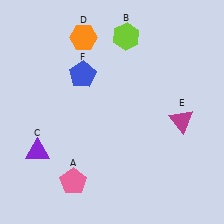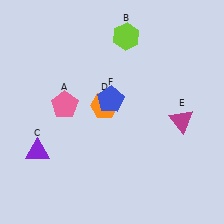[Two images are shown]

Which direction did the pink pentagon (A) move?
The pink pentagon (A) moved up.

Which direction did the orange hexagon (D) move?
The orange hexagon (D) moved down.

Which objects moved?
The objects that moved are: the pink pentagon (A), the orange hexagon (D), the blue pentagon (F).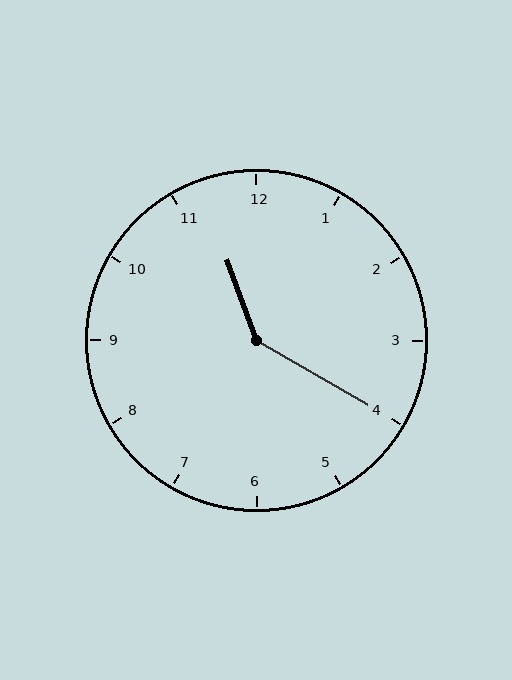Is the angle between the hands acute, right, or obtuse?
It is obtuse.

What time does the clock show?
11:20.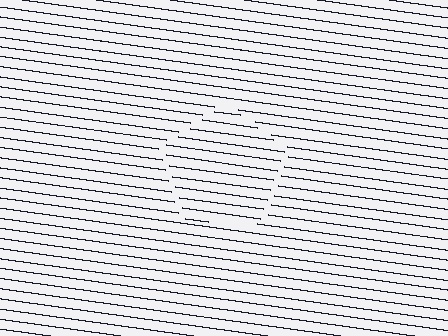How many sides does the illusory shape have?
5 sides — the line-ends trace a pentagon.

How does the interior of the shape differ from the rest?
The interior of the shape contains the same grating, shifted by half a period — the contour is defined by the phase discontinuity where line-ends from the inner and outer gratings abut.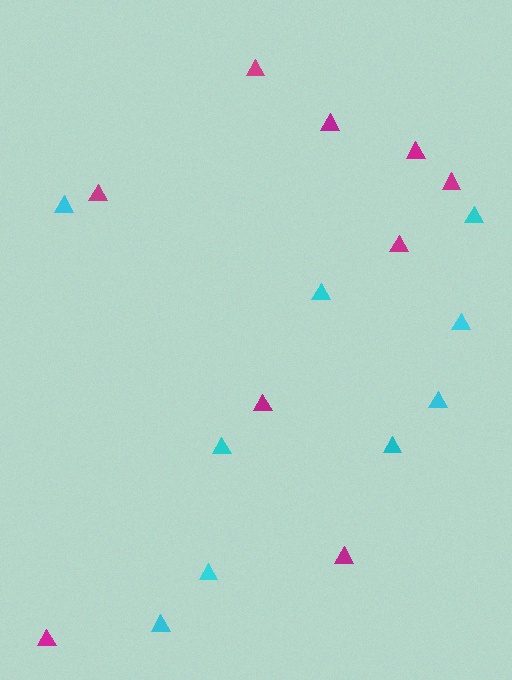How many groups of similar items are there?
There are 2 groups: one group of cyan triangles (9) and one group of magenta triangles (9).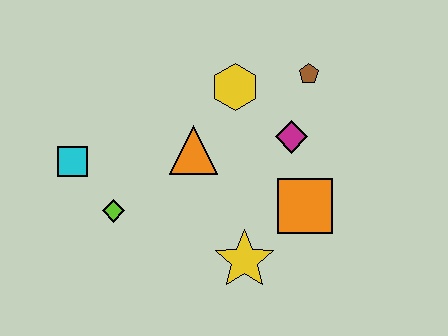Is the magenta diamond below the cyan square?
No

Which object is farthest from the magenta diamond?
The cyan square is farthest from the magenta diamond.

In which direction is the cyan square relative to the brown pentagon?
The cyan square is to the left of the brown pentagon.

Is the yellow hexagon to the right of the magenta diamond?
No